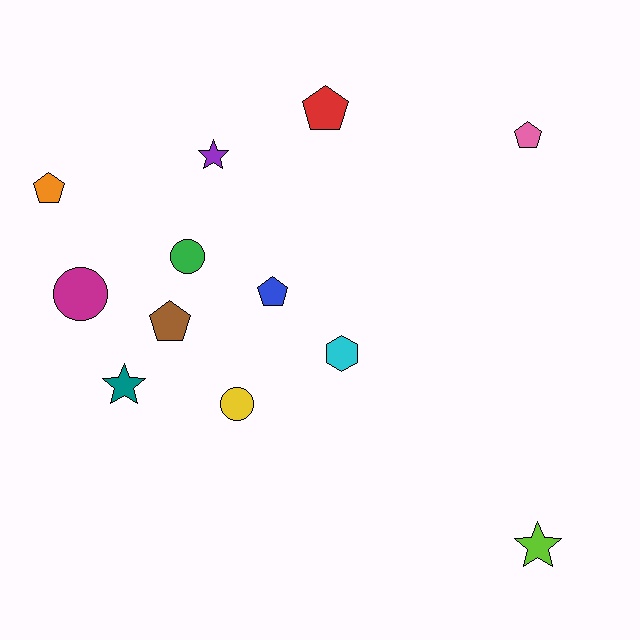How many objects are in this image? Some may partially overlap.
There are 12 objects.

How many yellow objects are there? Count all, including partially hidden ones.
There is 1 yellow object.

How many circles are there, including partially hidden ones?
There are 3 circles.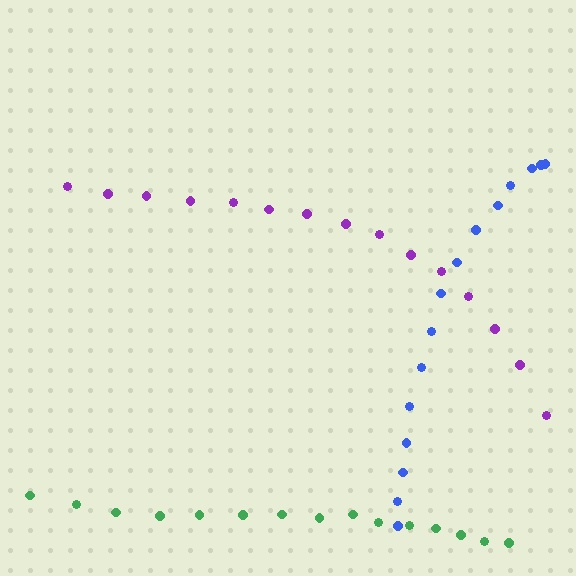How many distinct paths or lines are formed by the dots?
There are 3 distinct paths.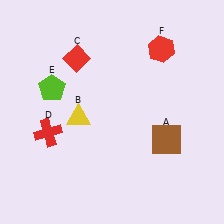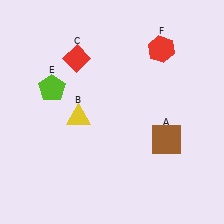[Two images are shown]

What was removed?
The red cross (D) was removed in Image 2.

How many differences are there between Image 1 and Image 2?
There is 1 difference between the two images.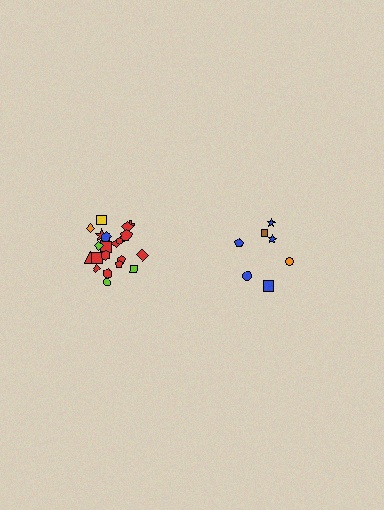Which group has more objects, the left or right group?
The left group.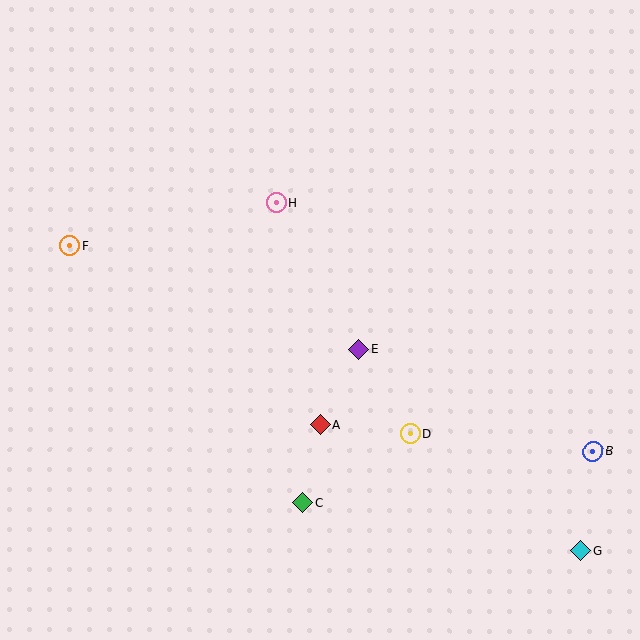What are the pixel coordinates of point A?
Point A is at (320, 425).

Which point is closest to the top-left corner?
Point F is closest to the top-left corner.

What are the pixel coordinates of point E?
Point E is at (359, 349).